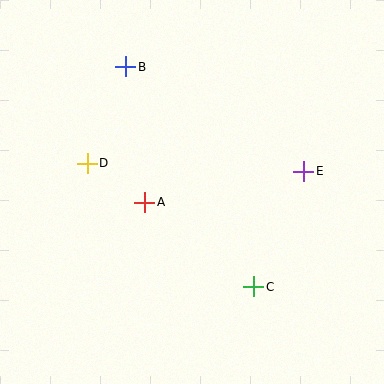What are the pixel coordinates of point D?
Point D is at (87, 163).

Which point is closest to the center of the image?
Point A at (145, 202) is closest to the center.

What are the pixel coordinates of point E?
Point E is at (304, 171).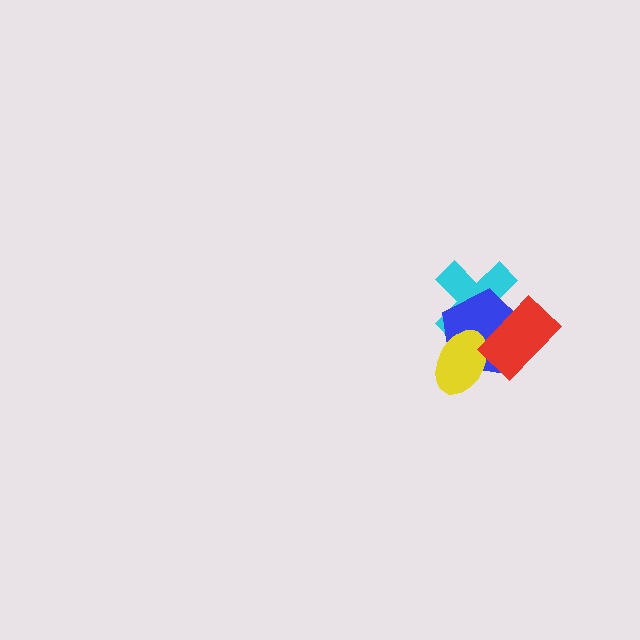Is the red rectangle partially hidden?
No, no other shape covers it.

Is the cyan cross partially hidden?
Yes, it is partially covered by another shape.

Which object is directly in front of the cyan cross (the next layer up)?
The blue pentagon is directly in front of the cyan cross.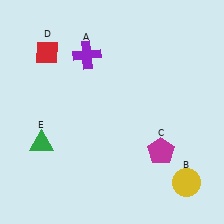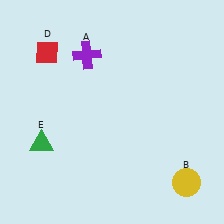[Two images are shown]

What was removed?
The magenta pentagon (C) was removed in Image 2.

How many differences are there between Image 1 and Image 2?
There is 1 difference between the two images.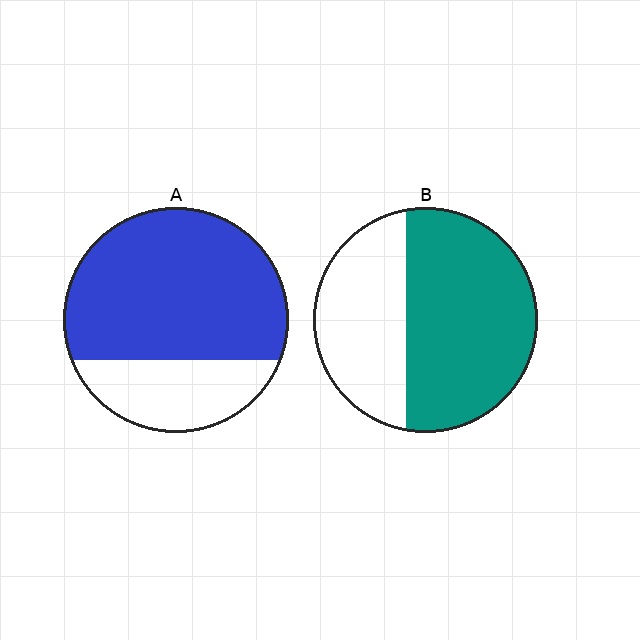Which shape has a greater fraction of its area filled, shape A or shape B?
Shape A.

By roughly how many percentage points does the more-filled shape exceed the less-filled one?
By roughly 10 percentage points (A over B).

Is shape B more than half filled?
Yes.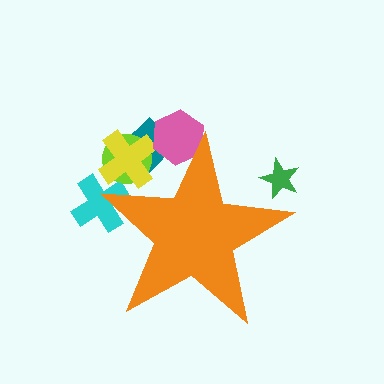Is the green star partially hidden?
Yes, the green star is partially hidden behind the orange star.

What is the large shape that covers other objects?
An orange star.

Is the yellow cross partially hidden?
Yes, the yellow cross is partially hidden behind the orange star.